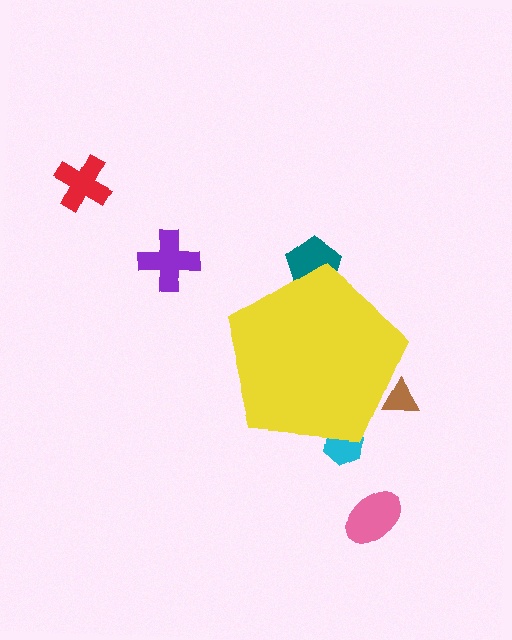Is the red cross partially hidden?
No, the red cross is fully visible.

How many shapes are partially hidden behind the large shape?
3 shapes are partially hidden.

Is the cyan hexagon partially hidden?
Yes, the cyan hexagon is partially hidden behind the yellow pentagon.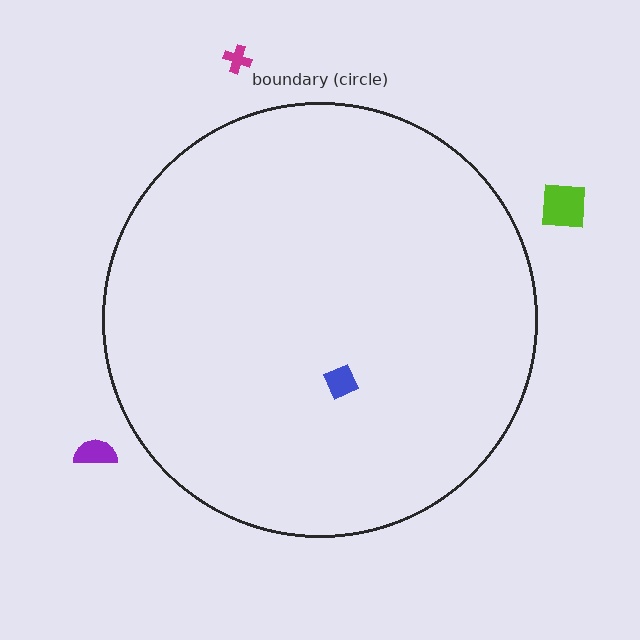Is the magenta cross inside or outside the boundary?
Outside.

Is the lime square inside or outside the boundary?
Outside.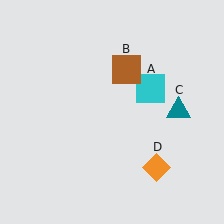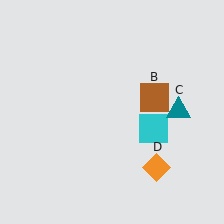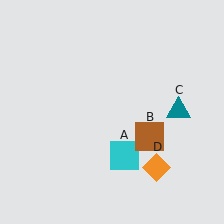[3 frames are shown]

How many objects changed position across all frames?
2 objects changed position: cyan square (object A), brown square (object B).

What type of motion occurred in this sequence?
The cyan square (object A), brown square (object B) rotated clockwise around the center of the scene.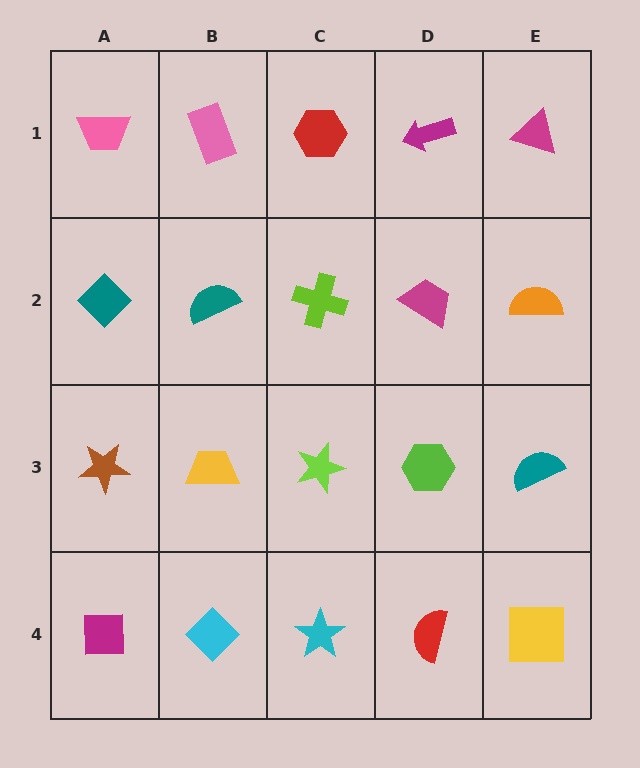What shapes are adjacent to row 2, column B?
A pink rectangle (row 1, column B), a yellow trapezoid (row 3, column B), a teal diamond (row 2, column A), a lime cross (row 2, column C).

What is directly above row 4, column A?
A brown star.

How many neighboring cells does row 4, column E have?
2.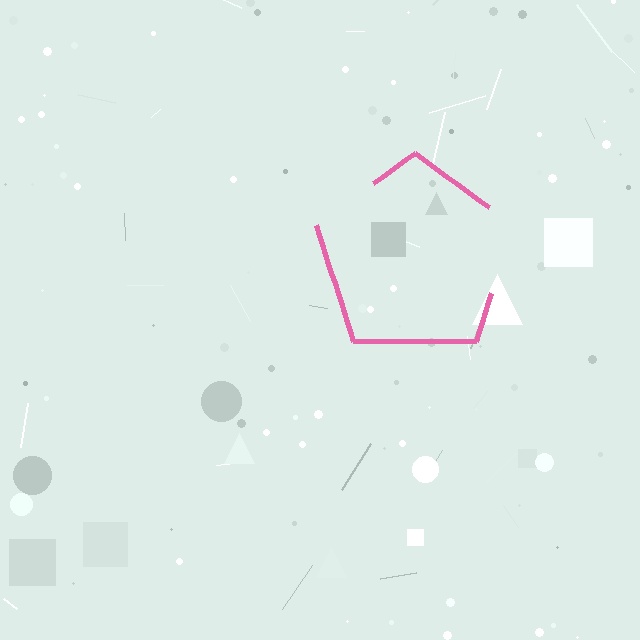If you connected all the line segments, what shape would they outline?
They would outline a pentagon.